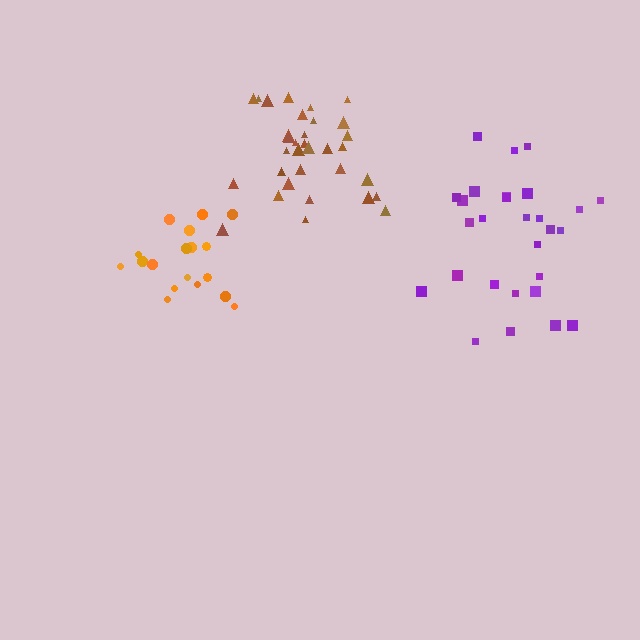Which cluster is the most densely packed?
Orange.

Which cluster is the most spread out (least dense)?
Purple.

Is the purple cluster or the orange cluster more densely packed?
Orange.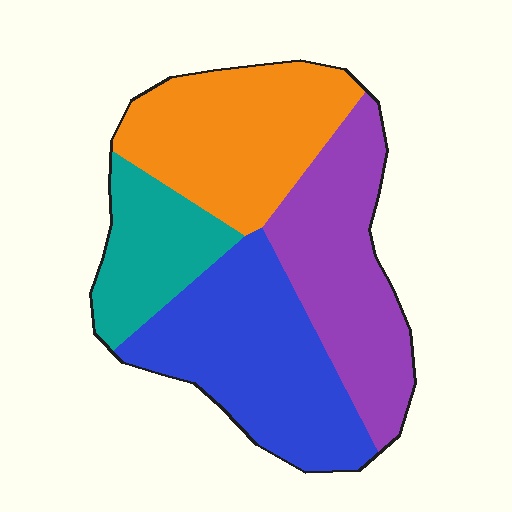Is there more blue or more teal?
Blue.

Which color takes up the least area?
Teal, at roughly 15%.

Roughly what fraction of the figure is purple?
Purple takes up about one quarter (1/4) of the figure.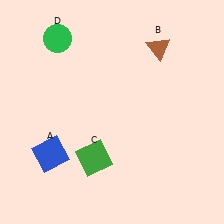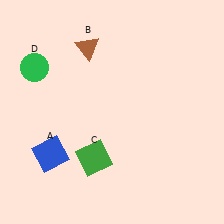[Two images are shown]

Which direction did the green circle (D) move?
The green circle (D) moved down.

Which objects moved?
The objects that moved are: the brown triangle (B), the green circle (D).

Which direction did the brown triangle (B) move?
The brown triangle (B) moved left.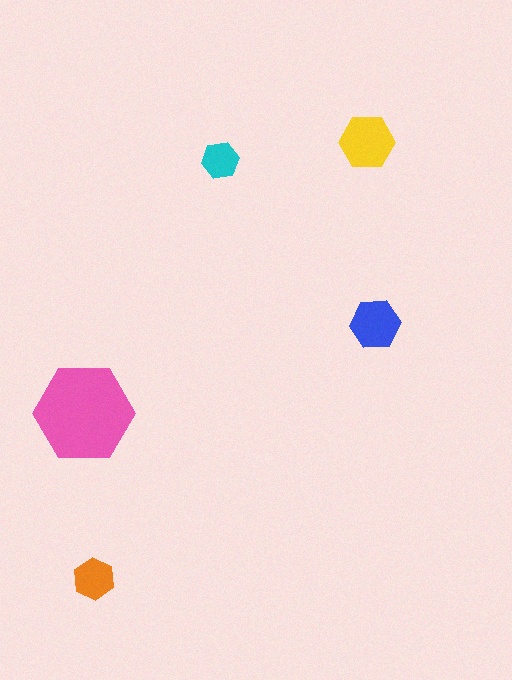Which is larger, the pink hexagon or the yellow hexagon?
The pink one.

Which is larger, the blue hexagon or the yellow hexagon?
The yellow one.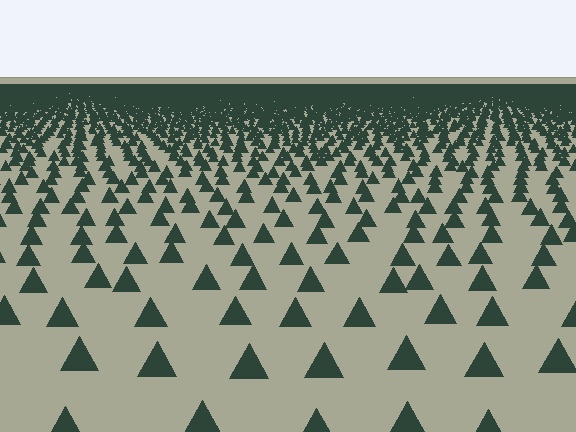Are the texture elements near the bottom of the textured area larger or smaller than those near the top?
Larger. Near the bottom, elements are closer to the viewer and appear at a bigger on-screen size.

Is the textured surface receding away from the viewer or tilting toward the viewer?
The surface is receding away from the viewer. Texture elements get smaller and denser toward the top.